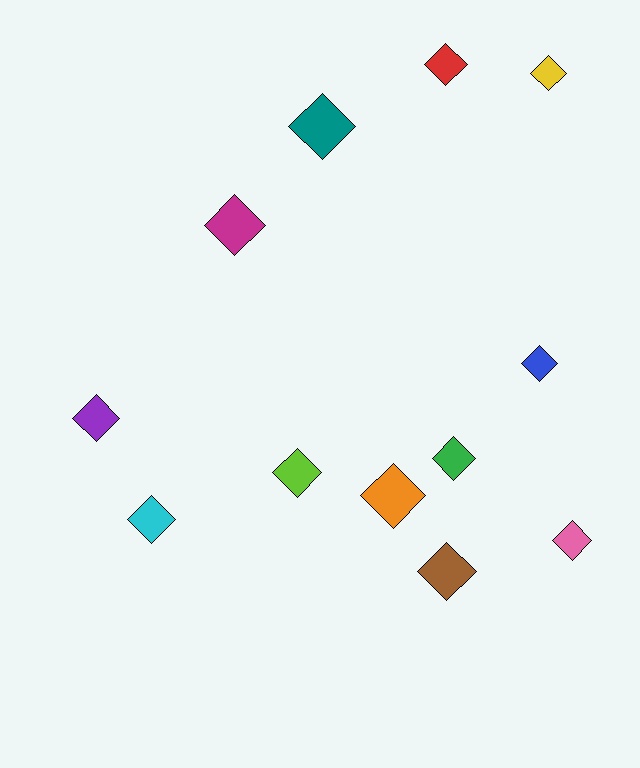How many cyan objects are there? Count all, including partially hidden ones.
There is 1 cyan object.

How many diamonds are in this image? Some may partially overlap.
There are 12 diamonds.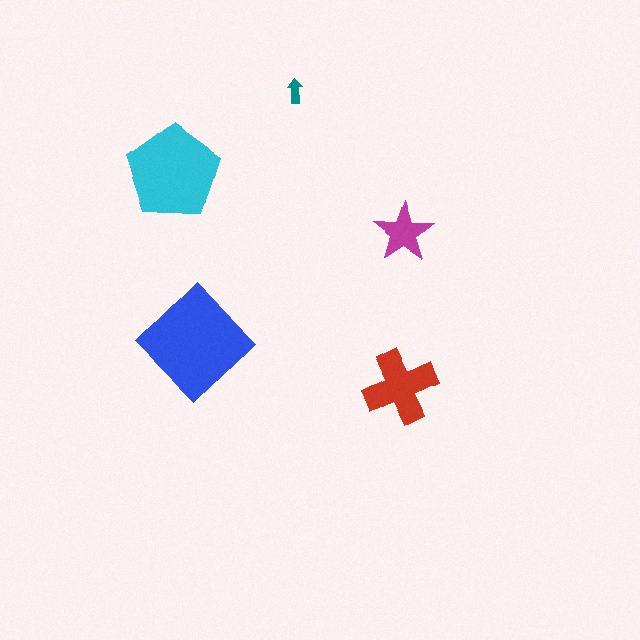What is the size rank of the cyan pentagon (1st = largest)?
2nd.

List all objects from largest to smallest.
The blue diamond, the cyan pentagon, the red cross, the magenta star, the teal arrow.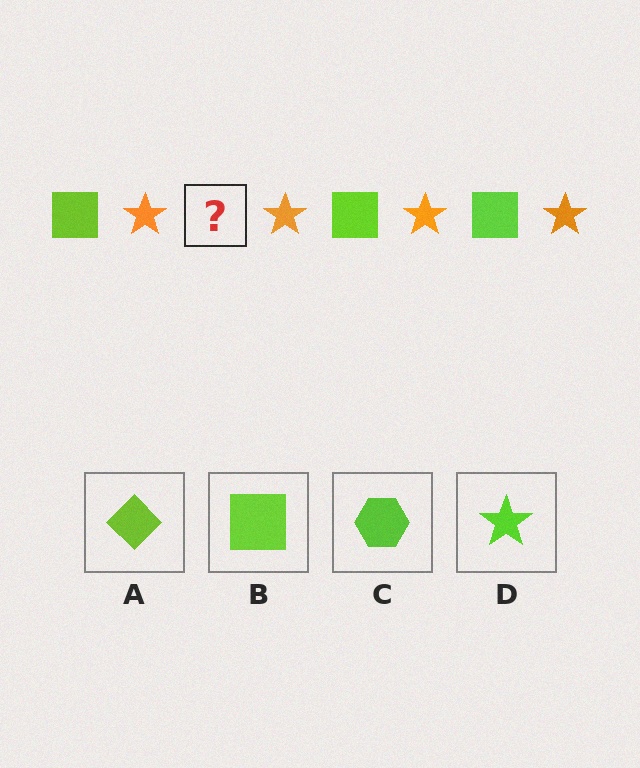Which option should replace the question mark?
Option B.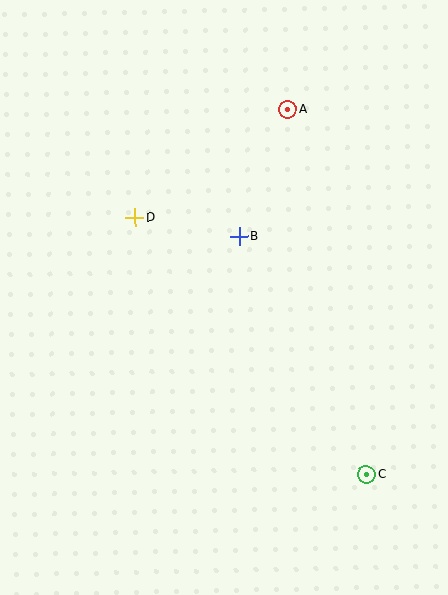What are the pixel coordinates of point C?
Point C is at (366, 474).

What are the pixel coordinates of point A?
Point A is at (288, 110).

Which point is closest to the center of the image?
Point B at (239, 237) is closest to the center.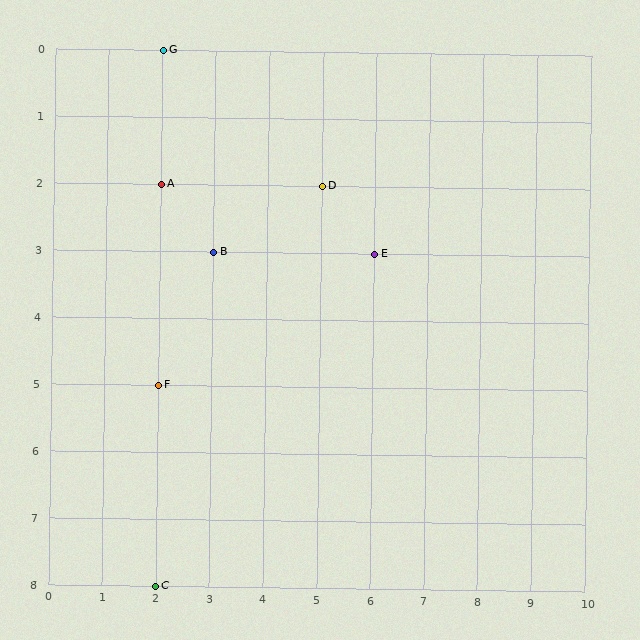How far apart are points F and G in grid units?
Points F and G are 5 rows apart.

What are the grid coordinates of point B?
Point B is at grid coordinates (3, 3).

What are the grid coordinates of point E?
Point E is at grid coordinates (6, 3).